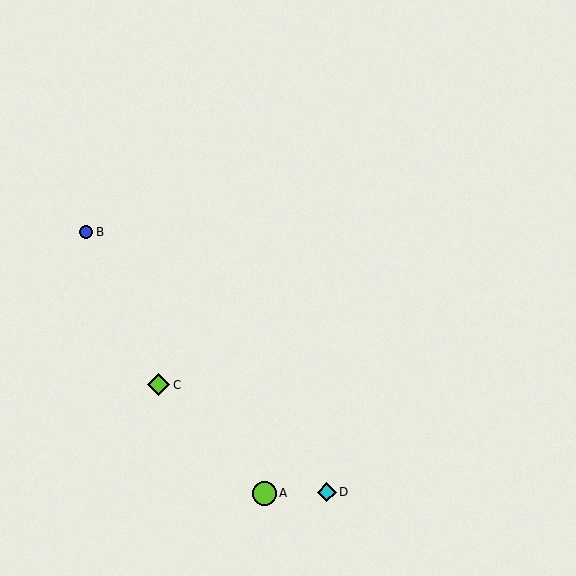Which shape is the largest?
The lime circle (labeled A) is the largest.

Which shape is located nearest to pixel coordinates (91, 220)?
The blue circle (labeled B) at (86, 232) is nearest to that location.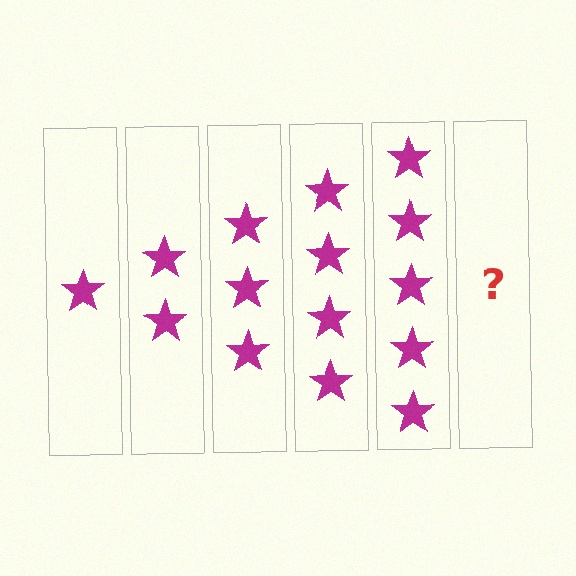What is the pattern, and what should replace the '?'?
The pattern is that each step adds one more star. The '?' should be 6 stars.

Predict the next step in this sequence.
The next step is 6 stars.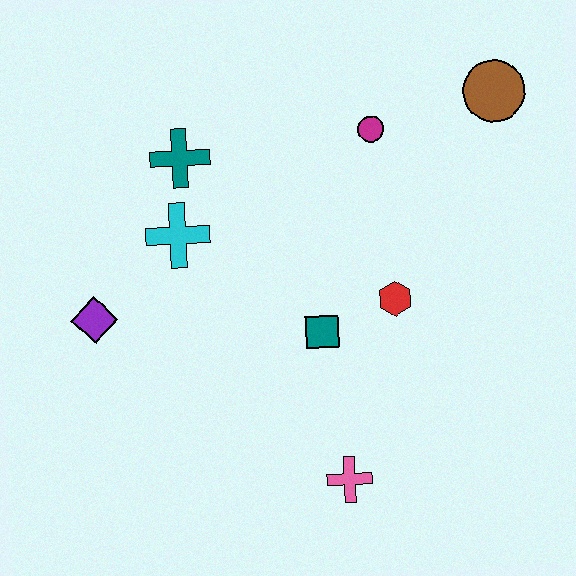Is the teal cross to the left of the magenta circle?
Yes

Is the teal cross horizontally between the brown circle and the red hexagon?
No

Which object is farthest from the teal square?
The brown circle is farthest from the teal square.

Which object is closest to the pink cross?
The teal square is closest to the pink cross.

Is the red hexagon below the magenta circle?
Yes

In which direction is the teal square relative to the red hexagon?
The teal square is to the left of the red hexagon.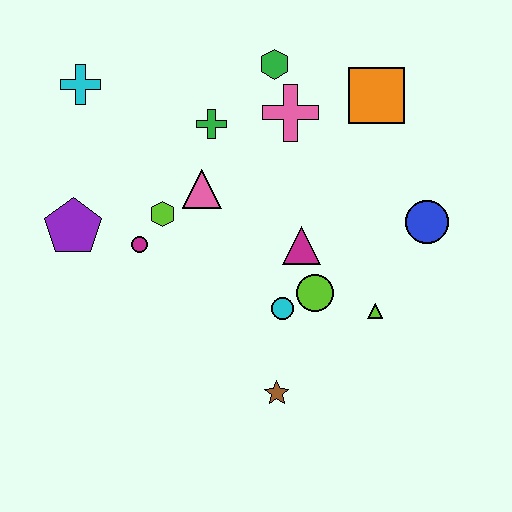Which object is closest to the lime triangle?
The lime circle is closest to the lime triangle.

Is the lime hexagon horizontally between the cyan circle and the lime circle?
No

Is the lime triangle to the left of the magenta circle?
No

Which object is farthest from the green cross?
The brown star is farthest from the green cross.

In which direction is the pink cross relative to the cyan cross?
The pink cross is to the right of the cyan cross.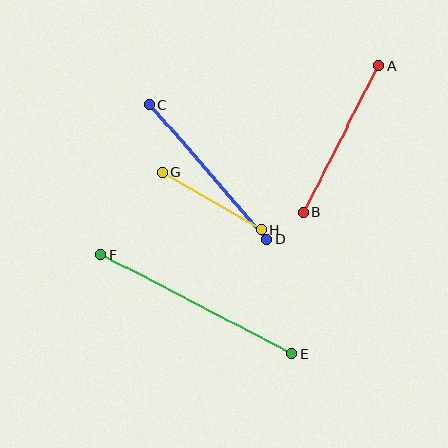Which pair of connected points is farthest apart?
Points E and F are farthest apart.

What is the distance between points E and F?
The distance is approximately 215 pixels.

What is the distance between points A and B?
The distance is approximately 164 pixels.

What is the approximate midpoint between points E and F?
The midpoint is at approximately (196, 304) pixels.